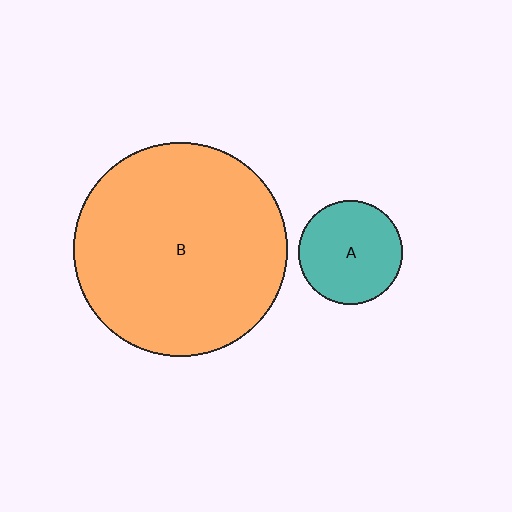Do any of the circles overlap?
No, none of the circles overlap.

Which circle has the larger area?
Circle B (orange).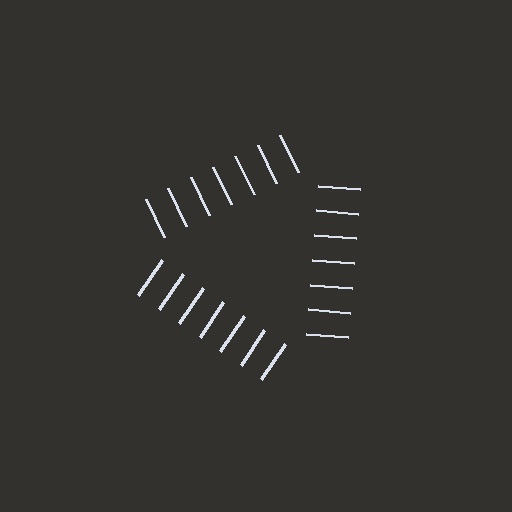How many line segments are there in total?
21 — 7 along each of the 3 edges.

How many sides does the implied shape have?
3 sides — the line-ends trace a triangle.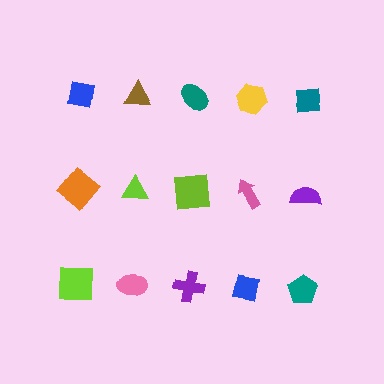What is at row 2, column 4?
A pink arrow.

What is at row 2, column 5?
A purple semicircle.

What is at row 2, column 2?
A lime triangle.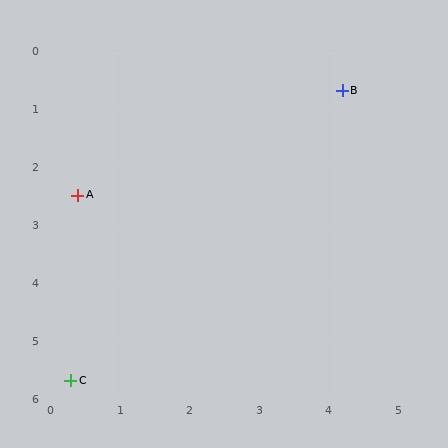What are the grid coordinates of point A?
Point A is at approximately (0.4, 2.5).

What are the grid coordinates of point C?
Point C is at approximately (0.3, 5.7).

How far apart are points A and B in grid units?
Points A and B are about 4.2 grid units apart.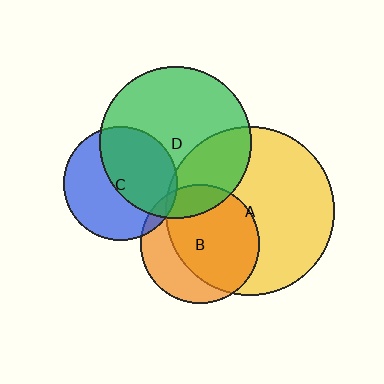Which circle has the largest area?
Circle A (yellow).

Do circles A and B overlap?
Yes.